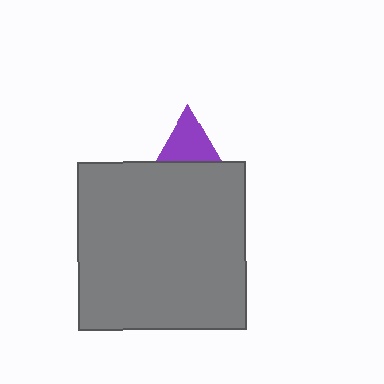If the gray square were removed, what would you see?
You would see the complete purple triangle.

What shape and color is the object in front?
The object in front is a gray square.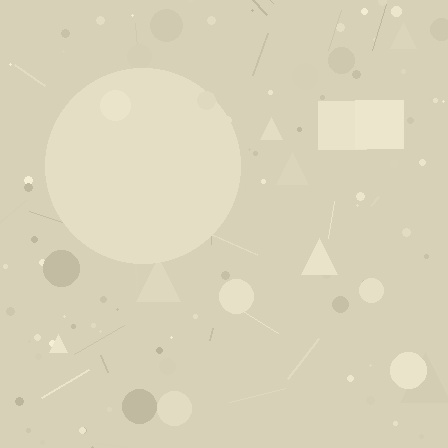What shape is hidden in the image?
A circle is hidden in the image.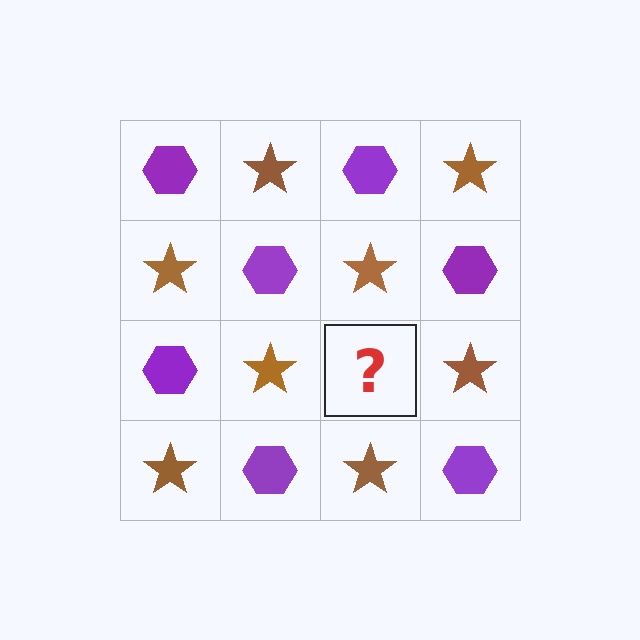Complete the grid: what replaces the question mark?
The question mark should be replaced with a purple hexagon.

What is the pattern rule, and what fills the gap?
The rule is that it alternates purple hexagon and brown star in a checkerboard pattern. The gap should be filled with a purple hexagon.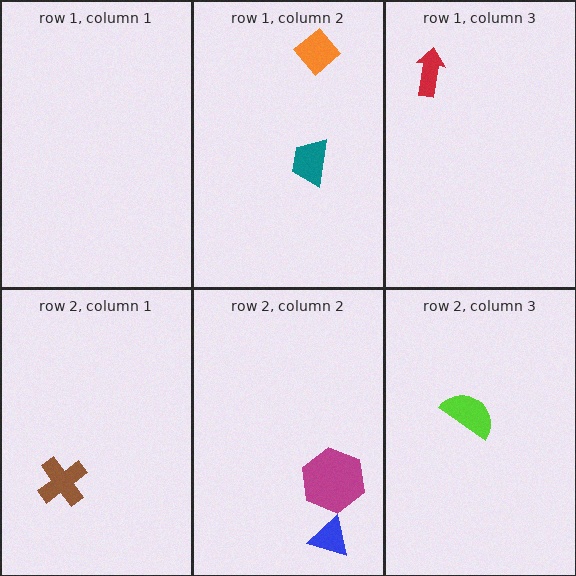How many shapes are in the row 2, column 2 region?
2.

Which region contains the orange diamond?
The row 1, column 2 region.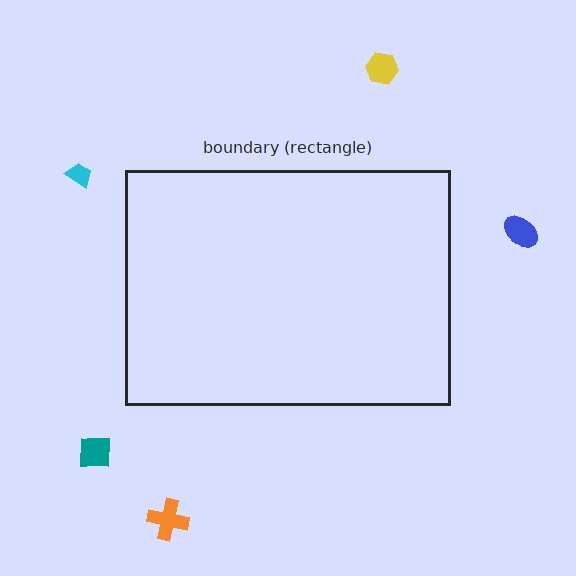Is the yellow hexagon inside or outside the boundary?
Outside.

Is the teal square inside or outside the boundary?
Outside.